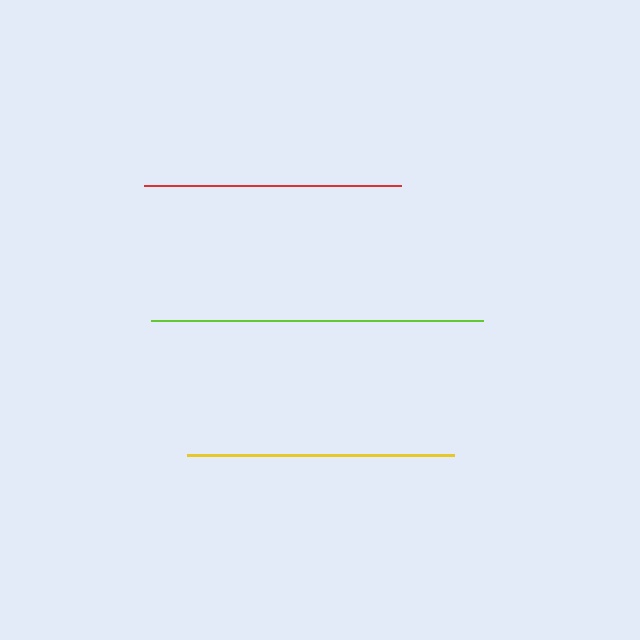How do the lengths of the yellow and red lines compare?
The yellow and red lines are approximately the same length.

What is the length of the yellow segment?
The yellow segment is approximately 267 pixels long.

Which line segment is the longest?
The lime line is the longest at approximately 332 pixels.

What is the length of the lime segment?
The lime segment is approximately 332 pixels long.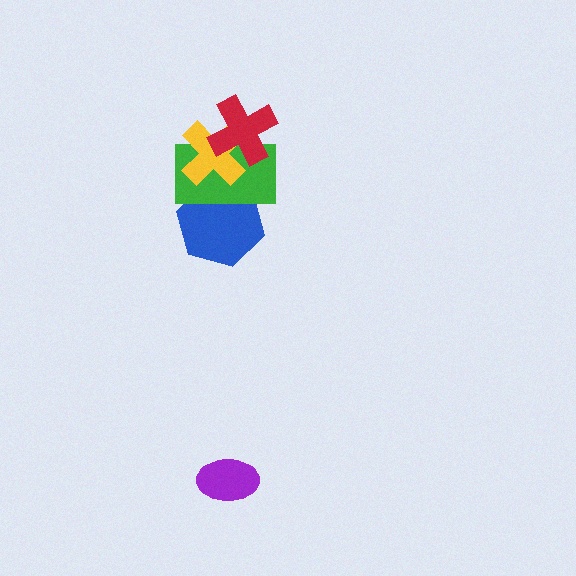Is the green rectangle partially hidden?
Yes, it is partially covered by another shape.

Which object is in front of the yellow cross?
The red cross is in front of the yellow cross.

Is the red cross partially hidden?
No, no other shape covers it.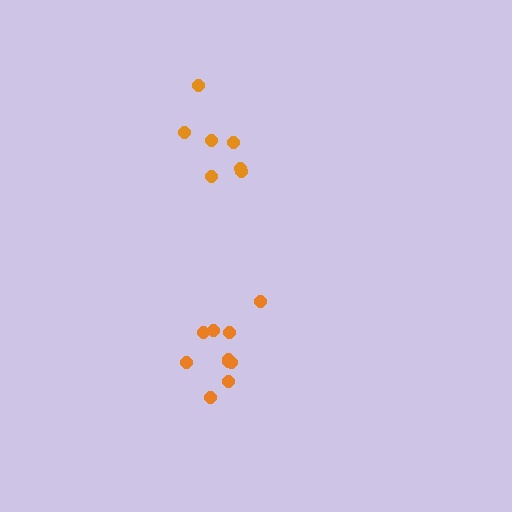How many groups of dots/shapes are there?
There are 2 groups.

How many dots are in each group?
Group 1: 10 dots, Group 2: 7 dots (17 total).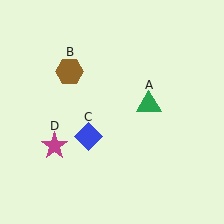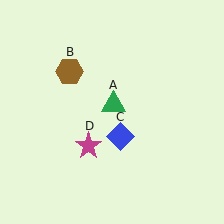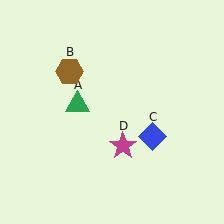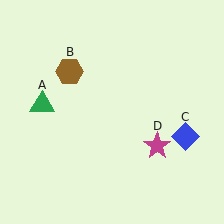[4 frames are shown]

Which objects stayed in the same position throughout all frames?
Brown hexagon (object B) remained stationary.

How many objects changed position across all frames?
3 objects changed position: green triangle (object A), blue diamond (object C), magenta star (object D).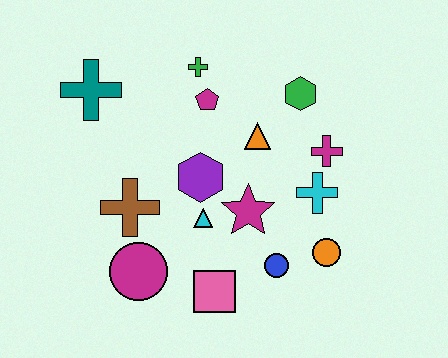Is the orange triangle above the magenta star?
Yes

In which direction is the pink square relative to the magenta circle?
The pink square is to the right of the magenta circle.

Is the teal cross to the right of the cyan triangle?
No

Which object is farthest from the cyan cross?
The teal cross is farthest from the cyan cross.